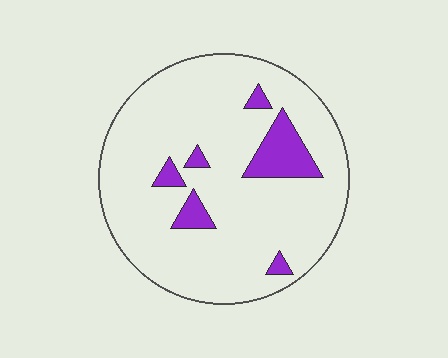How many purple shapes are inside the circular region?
6.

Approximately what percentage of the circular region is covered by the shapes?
Approximately 10%.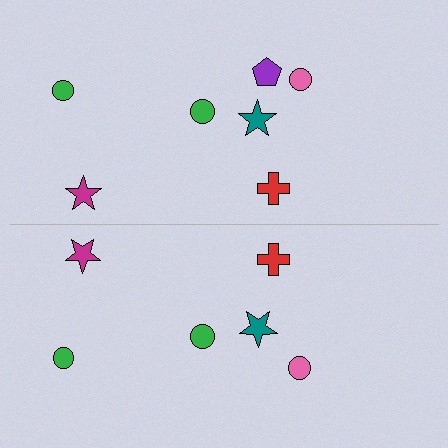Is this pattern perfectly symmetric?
No, the pattern is not perfectly symmetric. A purple pentagon is missing from the bottom side.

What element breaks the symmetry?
A purple pentagon is missing from the bottom side.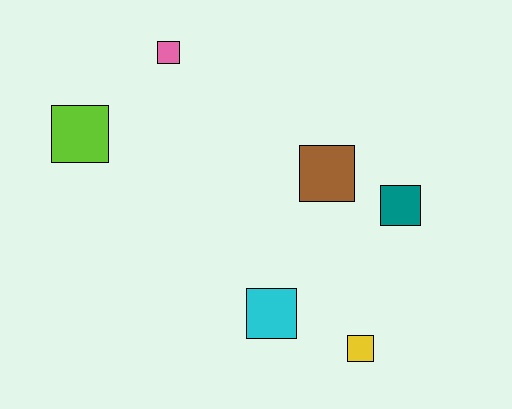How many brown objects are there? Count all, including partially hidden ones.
There is 1 brown object.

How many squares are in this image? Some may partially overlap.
There are 6 squares.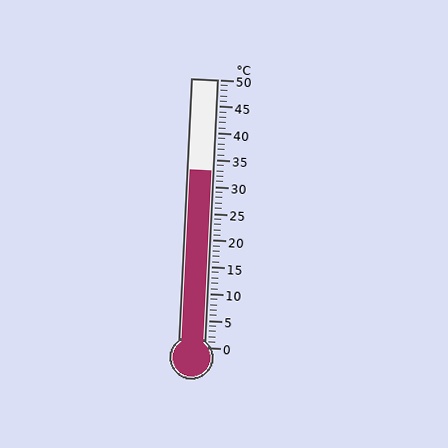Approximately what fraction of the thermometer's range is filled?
The thermometer is filled to approximately 65% of its range.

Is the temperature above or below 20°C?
The temperature is above 20°C.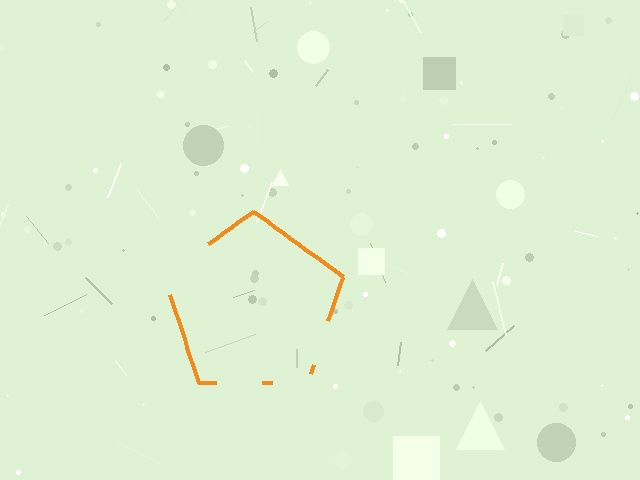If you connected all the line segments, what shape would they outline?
They would outline a pentagon.